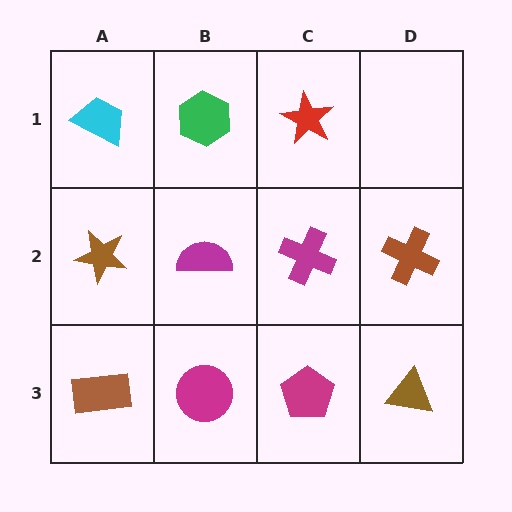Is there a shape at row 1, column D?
No, that cell is empty.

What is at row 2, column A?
A brown star.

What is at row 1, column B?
A green hexagon.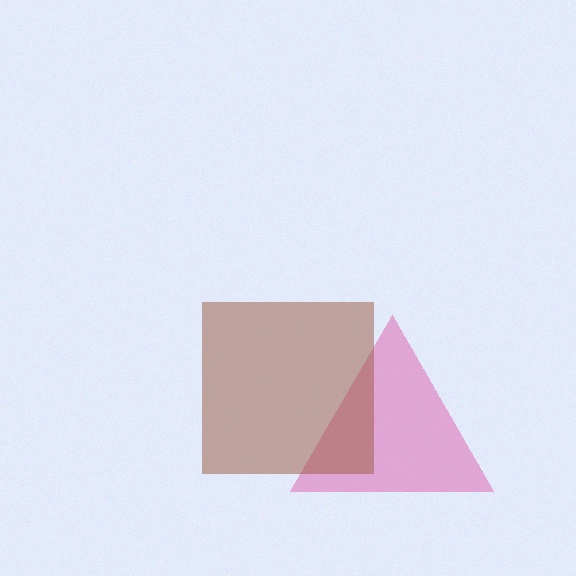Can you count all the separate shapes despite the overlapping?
Yes, there are 2 separate shapes.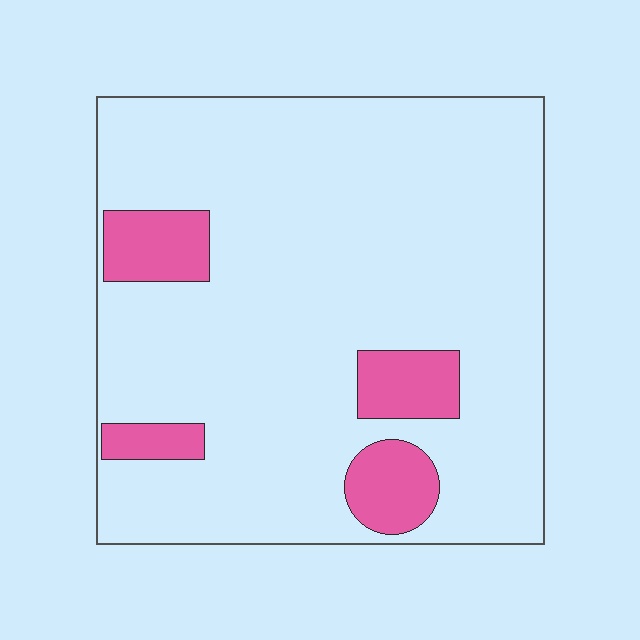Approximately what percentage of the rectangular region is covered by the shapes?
Approximately 15%.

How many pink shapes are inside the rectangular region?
4.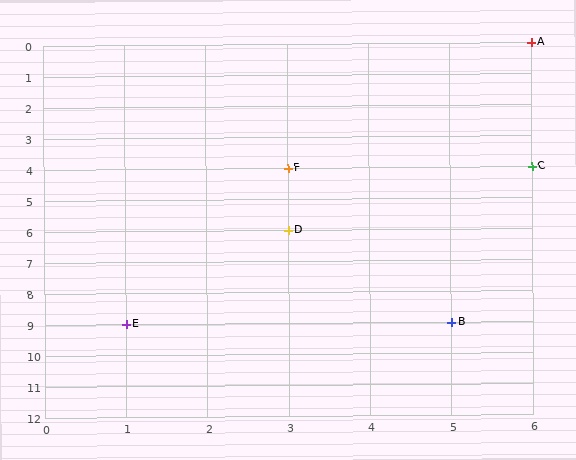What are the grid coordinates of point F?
Point F is at grid coordinates (3, 4).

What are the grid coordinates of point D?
Point D is at grid coordinates (3, 6).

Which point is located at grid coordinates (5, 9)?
Point B is at (5, 9).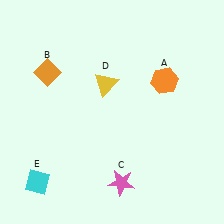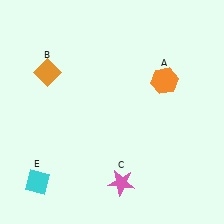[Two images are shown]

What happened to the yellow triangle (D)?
The yellow triangle (D) was removed in Image 2. It was in the top-left area of Image 1.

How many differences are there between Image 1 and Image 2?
There is 1 difference between the two images.